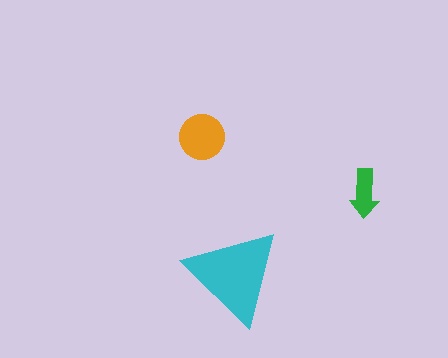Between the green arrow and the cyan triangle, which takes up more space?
The cyan triangle.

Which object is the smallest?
The green arrow.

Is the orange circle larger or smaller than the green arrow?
Larger.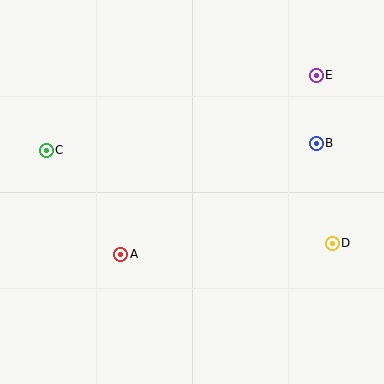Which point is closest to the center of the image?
Point A at (121, 254) is closest to the center.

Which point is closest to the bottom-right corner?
Point D is closest to the bottom-right corner.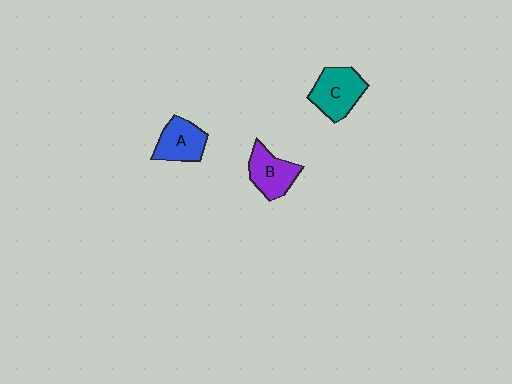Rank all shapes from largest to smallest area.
From largest to smallest: C (teal), B (purple), A (blue).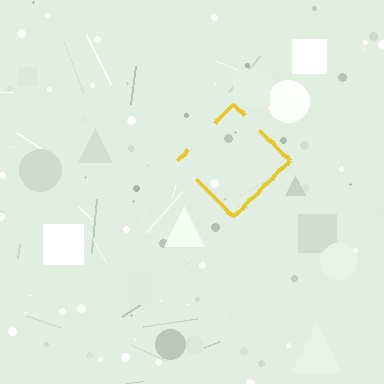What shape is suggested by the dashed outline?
The dashed outline suggests a diamond.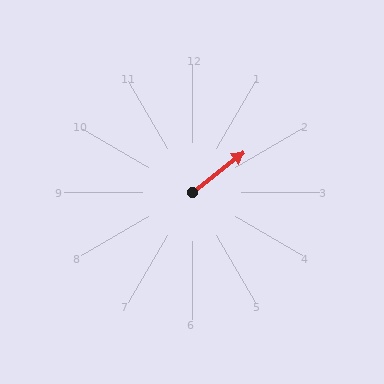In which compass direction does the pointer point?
Northeast.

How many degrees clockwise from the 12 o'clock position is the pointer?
Approximately 52 degrees.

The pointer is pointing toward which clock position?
Roughly 2 o'clock.